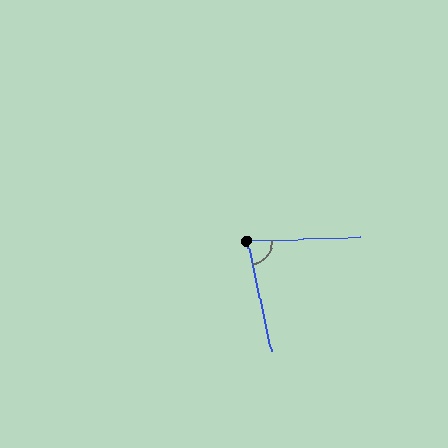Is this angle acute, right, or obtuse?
It is acute.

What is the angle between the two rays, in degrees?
Approximately 80 degrees.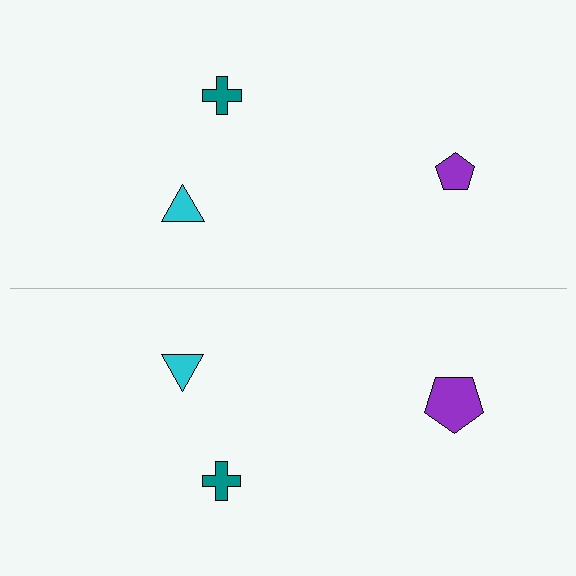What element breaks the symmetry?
The purple pentagon on the bottom side has a different size than its mirror counterpart.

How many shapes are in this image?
There are 6 shapes in this image.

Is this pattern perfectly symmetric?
No, the pattern is not perfectly symmetric. The purple pentagon on the bottom side has a different size than its mirror counterpart.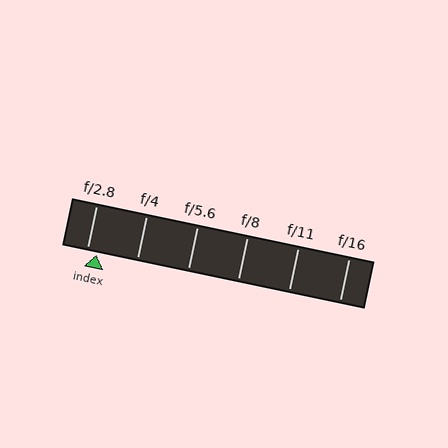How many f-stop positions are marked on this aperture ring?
There are 6 f-stop positions marked.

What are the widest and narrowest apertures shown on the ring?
The widest aperture shown is f/2.8 and the narrowest is f/16.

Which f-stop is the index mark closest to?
The index mark is closest to f/2.8.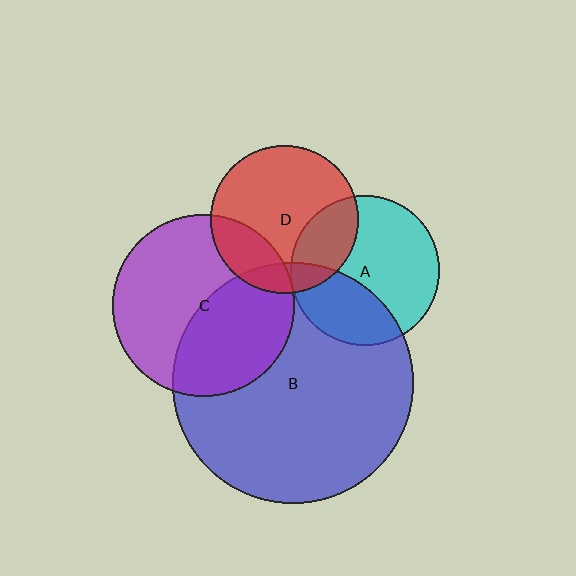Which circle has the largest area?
Circle B (blue).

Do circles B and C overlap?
Yes.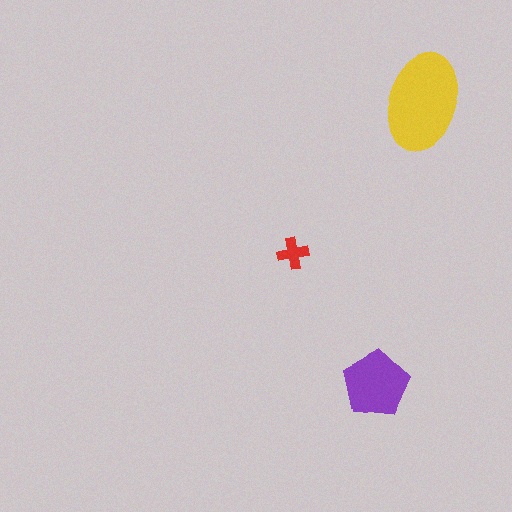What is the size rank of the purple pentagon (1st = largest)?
2nd.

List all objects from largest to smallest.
The yellow ellipse, the purple pentagon, the red cross.